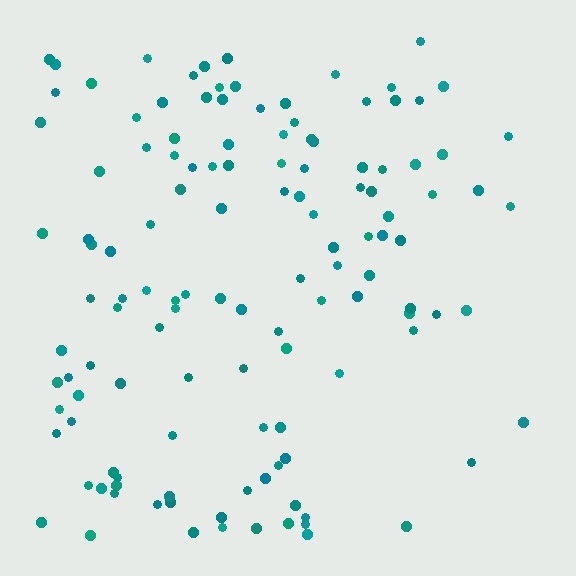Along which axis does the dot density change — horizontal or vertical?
Horizontal.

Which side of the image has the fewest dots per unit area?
The right.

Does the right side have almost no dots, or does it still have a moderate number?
Still a moderate number, just noticeably fewer than the left.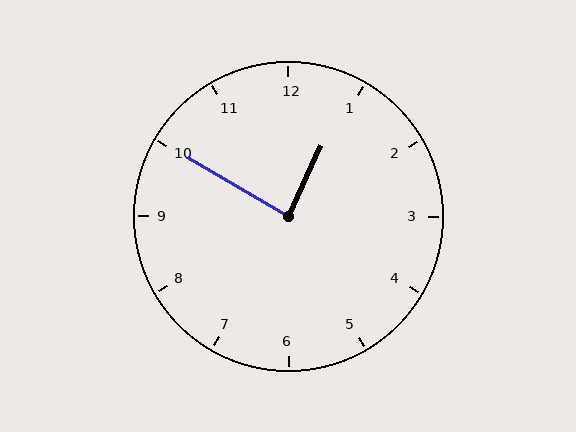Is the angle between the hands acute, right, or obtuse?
It is right.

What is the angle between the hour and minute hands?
Approximately 85 degrees.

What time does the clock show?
12:50.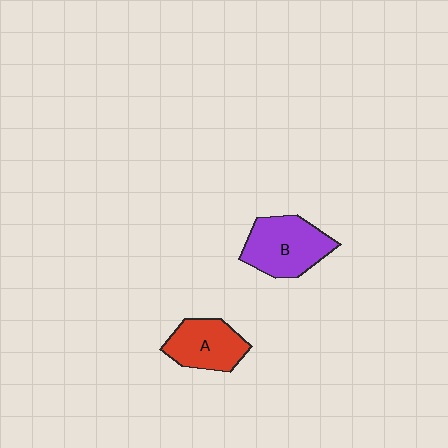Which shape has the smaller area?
Shape A (red).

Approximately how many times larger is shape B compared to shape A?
Approximately 1.3 times.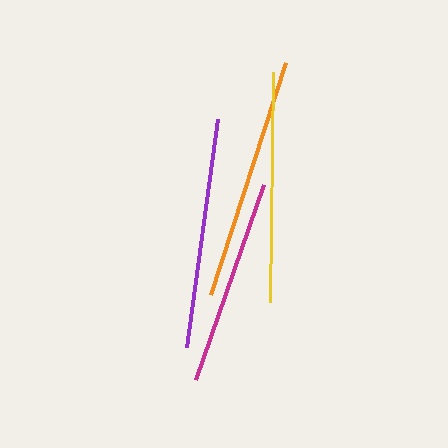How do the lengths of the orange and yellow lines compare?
The orange and yellow lines are approximately the same length.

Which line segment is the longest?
The orange line is the longest at approximately 244 pixels.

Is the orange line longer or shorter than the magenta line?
The orange line is longer than the magenta line.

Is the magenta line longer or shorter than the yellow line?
The yellow line is longer than the magenta line.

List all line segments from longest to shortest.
From longest to shortest: orange, purple, yellow, magenta.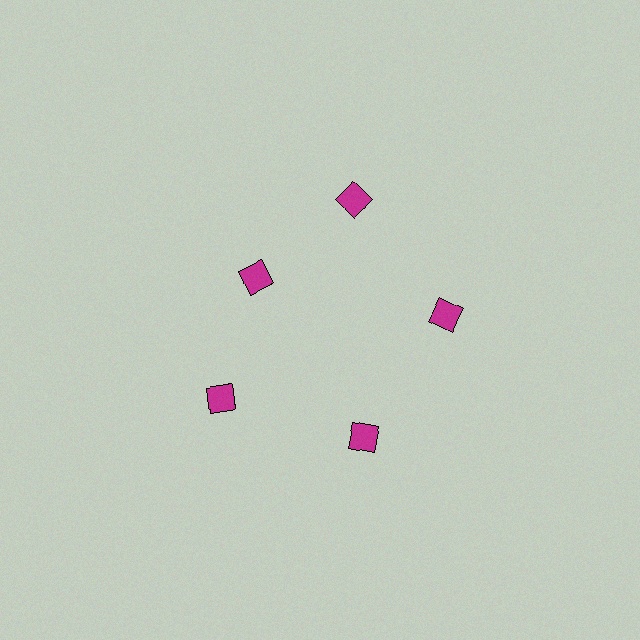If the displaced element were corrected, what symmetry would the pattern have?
It would have 5-fold rotational symmetry — the pattern would map onto itself every 72 degrees.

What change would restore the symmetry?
The symmetry would be restored by moving it outward, back onto the ring so that all 5 squares sit at equal angles and equal distance from the center.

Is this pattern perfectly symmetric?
No. The 5 magenta squares are arranged in a ring, but one element near the 10 o'clock position is pulled inward toward the center, breaking the 5-fold rotational symmetry.